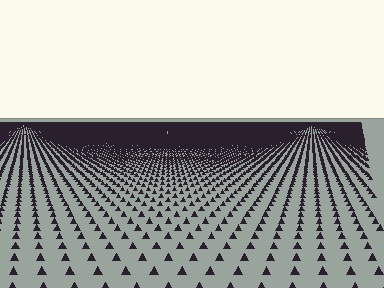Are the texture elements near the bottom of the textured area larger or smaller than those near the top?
Larger. Near the bottom, elements are closer to the viewer and appear at a bigger on-screen size.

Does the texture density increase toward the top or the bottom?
Density increases toward the top.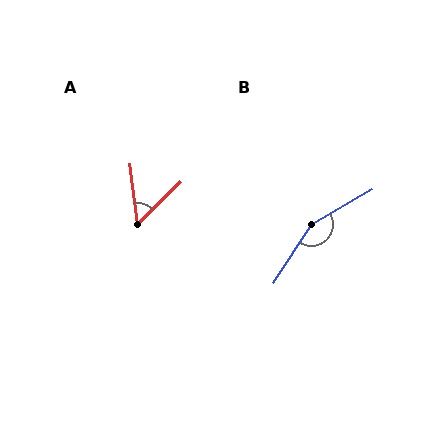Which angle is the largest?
B, at approximately 153 degrees.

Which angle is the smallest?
A, at approximately 52 degrees.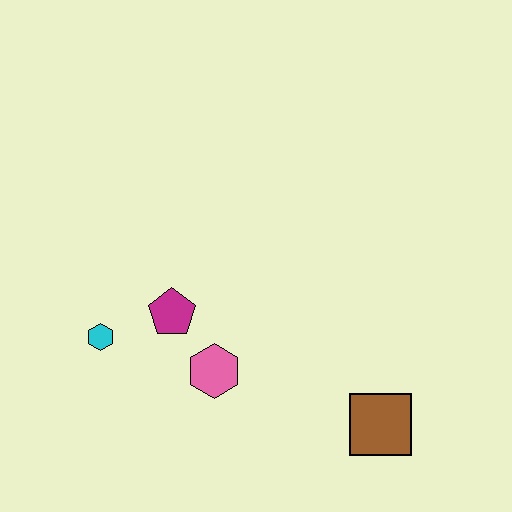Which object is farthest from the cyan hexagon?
The brown square is farthest from the cyan hexagon.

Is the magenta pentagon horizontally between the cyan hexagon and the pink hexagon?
Yes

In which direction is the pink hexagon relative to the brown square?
The pink hexagon is to the left of the brown square.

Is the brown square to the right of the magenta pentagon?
Yes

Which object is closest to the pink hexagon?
The magenta pentagon is closest to the pink hexagon.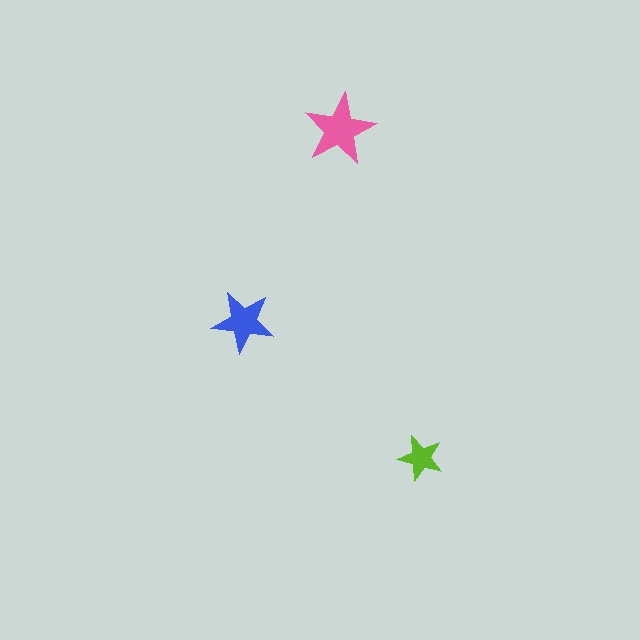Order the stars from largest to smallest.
the pink one, the blue one, the lime one.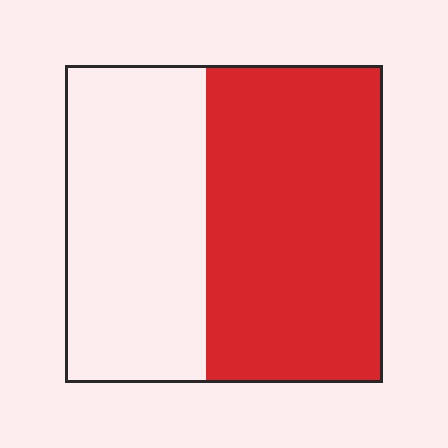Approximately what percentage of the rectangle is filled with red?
Approximately 55%.